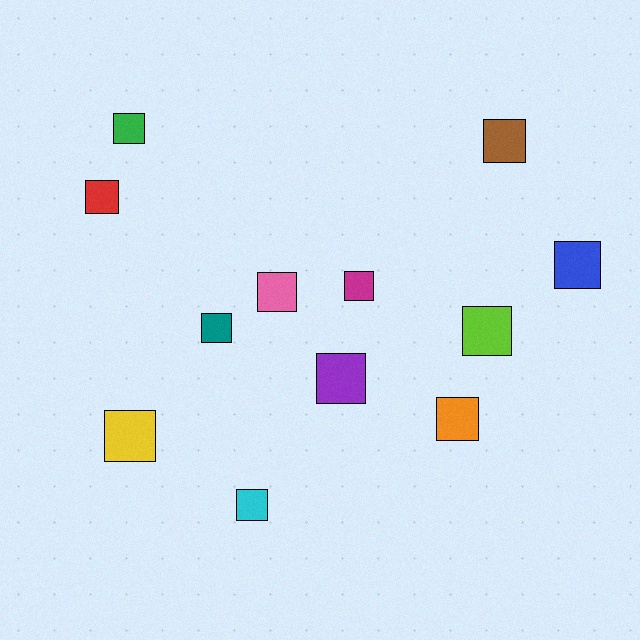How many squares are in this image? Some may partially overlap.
There are 12 squares.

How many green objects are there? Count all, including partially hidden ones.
There is 1 green object.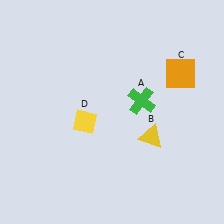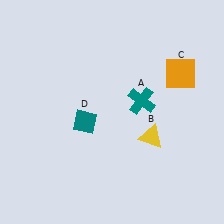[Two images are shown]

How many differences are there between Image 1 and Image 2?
There are 2 differences between the two images.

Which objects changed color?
A changed from green to teal. D changed from yellow to teal.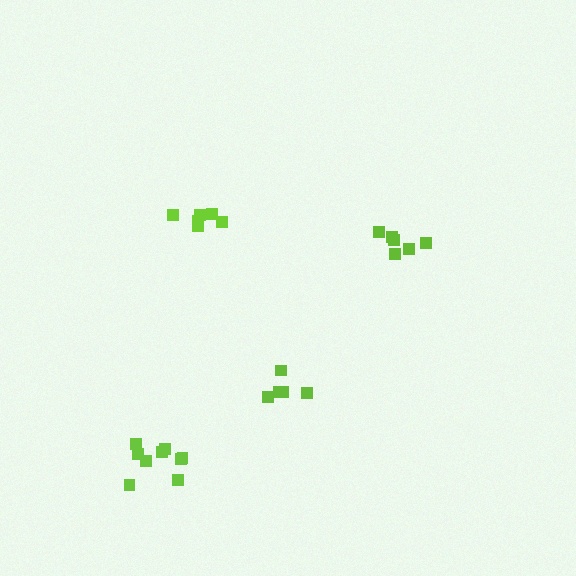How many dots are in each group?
Group 1: 6 dots, Group 2: 5 dots, Group 3: 6 dots, Group 4: 9 dots (26 total).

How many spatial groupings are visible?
There are 4 spatial groupings.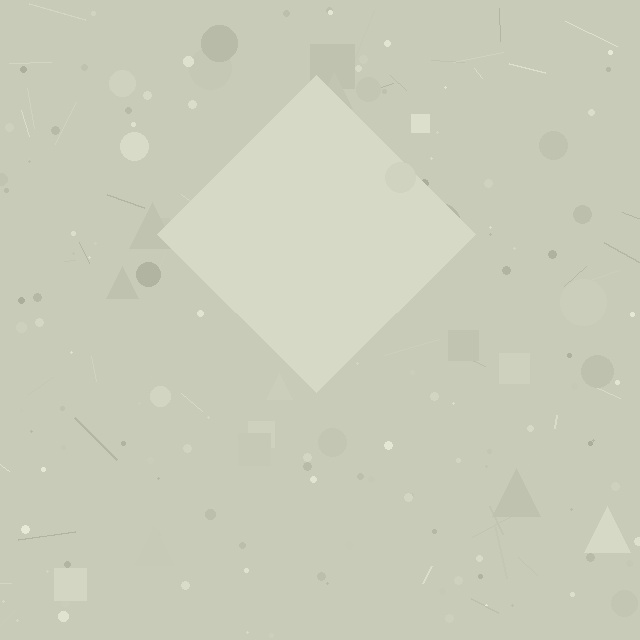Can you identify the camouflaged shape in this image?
The camouflaged shape is a diamond.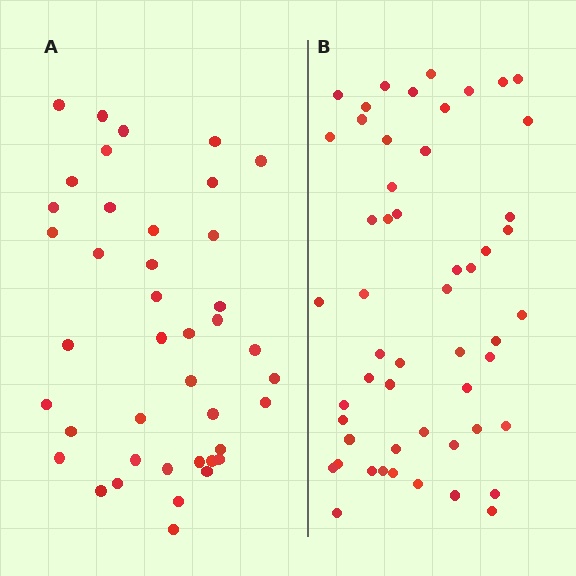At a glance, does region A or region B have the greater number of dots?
Region B (the right region) has more dots.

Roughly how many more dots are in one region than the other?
Region B has roughly 12 or so more dots than region A.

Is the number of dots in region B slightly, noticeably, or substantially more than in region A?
Region B has noticeably more, but not dramatically so. The ratio is roughly 1.3 to 1.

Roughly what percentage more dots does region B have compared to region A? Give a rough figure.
About 30% more.